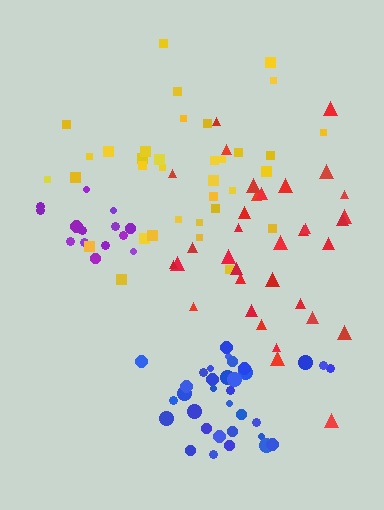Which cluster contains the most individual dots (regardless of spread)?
Yellow (35).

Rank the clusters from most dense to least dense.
purple, blue, red, yellow.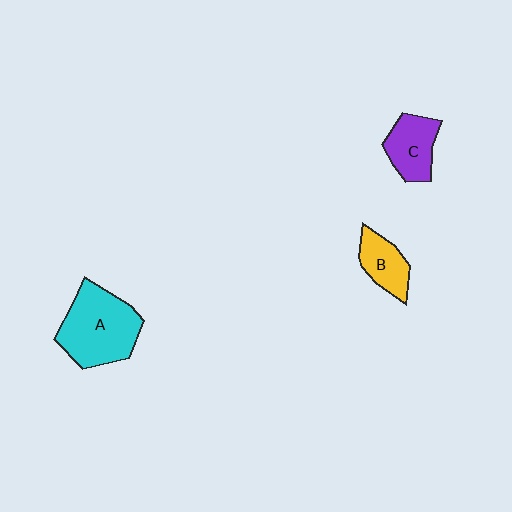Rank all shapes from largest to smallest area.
From largest to smallest: A (cyan), C (purple), B (yellow).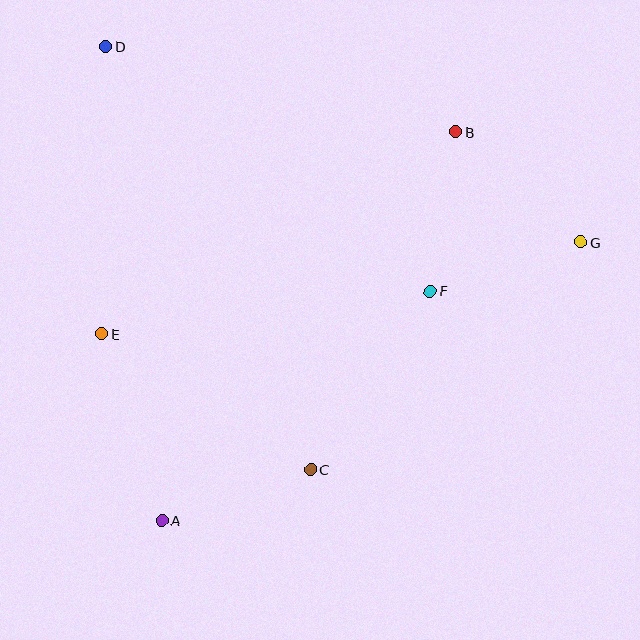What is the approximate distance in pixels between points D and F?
The distance between D and F is approximately 407 pixels.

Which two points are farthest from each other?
Points D and G are farthest from each other.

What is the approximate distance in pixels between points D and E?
The distance between D and E is approximately 287 pixels.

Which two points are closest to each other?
Points A and C are closest to each other.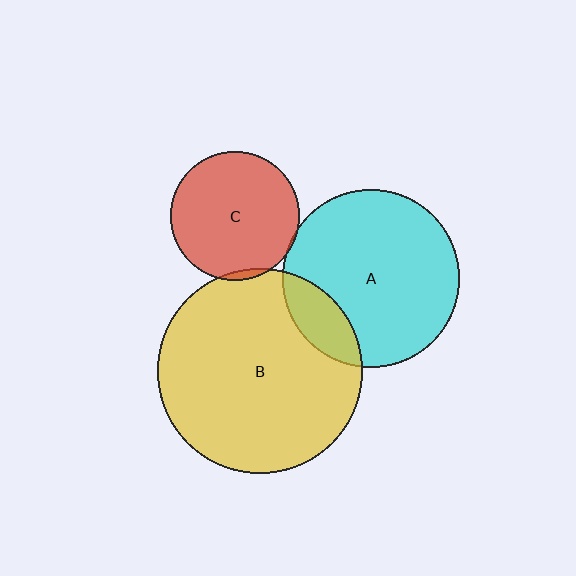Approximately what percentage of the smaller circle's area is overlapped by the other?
Approximately 5%.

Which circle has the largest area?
Circle B (yellow).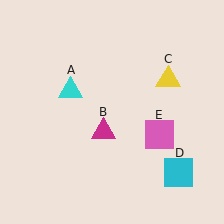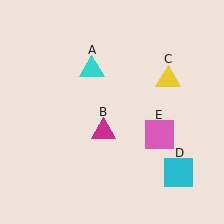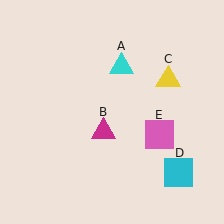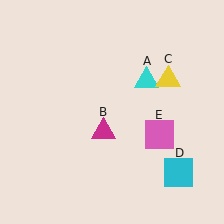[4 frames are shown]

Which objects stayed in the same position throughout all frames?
Magenta triangle (object B) and yellow triangle (object C) and cyan square (object D) and pink square (object E) remained stationary.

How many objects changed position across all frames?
1 object changed position: cyan triangle (object A).